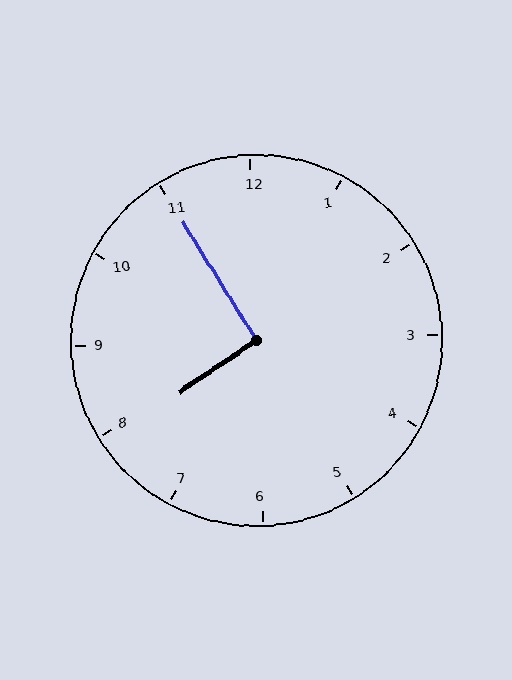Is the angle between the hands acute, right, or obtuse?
It is right.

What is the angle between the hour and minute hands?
Approximately 92 degrees.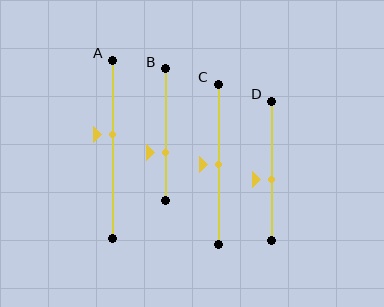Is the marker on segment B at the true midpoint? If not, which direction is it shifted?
No, the marker on segment B is shifted downward by about 13% of the segment length.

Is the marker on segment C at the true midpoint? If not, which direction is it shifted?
Yes, the marker on segment C is at the true midpoint.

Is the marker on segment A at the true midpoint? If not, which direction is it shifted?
No, the marker on segment A is shifted upward by about 8% of the segment length.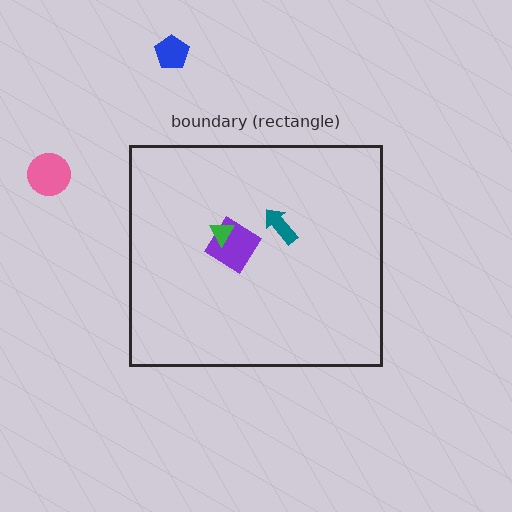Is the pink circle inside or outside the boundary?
Outside.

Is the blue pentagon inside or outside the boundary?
Outside.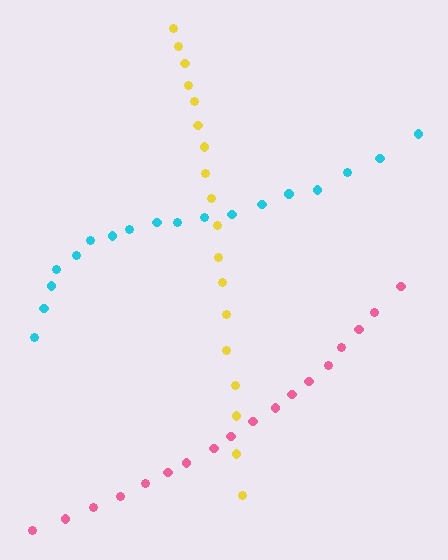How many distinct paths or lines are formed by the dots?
There are 3 distinct paths.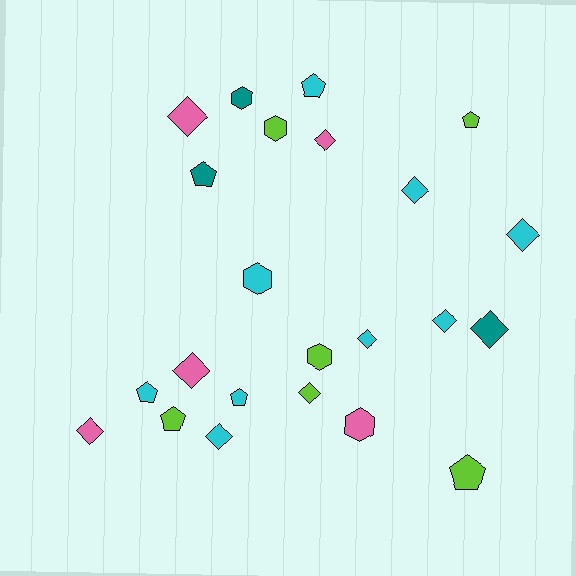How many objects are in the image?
There are 23 objects.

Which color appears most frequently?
Cyan, with 9 objects.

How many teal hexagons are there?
There is 1 teal hexagon.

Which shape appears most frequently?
Diamond, with 11 objects.